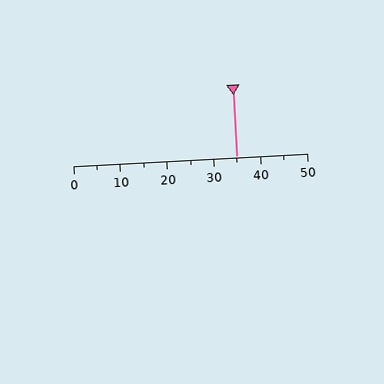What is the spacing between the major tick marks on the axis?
The major ticks are spaced 10 apart.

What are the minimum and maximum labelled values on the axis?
The axis runs from 0 to 50.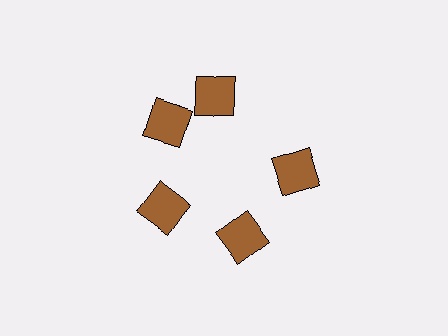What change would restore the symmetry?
The symmetry would be restored by rotating it back into even spacing with its neighbors so that all 5 squares sit at equal angles and equal distance from the center.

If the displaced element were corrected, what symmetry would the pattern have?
It would have 5-fold rotational symmetry — the pattern would map onto itself every 72 degrees.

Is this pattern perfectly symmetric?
No. The 5 brown squares are arranged in a ring, but one element near the 1 o'clock position is rotated out of alignment along the ring, breaking the 5-fold rotational symmetry.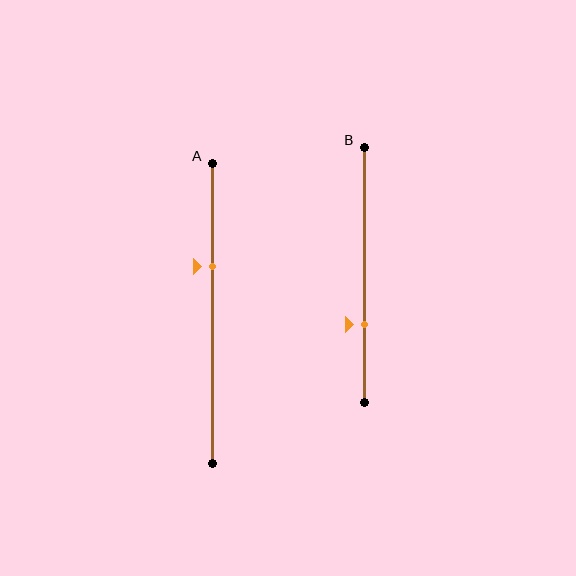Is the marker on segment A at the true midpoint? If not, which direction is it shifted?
No, the marker on segment A is shifted upward by about 16% of the segment length.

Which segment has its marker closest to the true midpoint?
Segment A has its marker closest to the true midpoint.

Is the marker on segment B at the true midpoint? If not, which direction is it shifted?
No, the marker on segment B is shifted downward by about 19% of the segment length.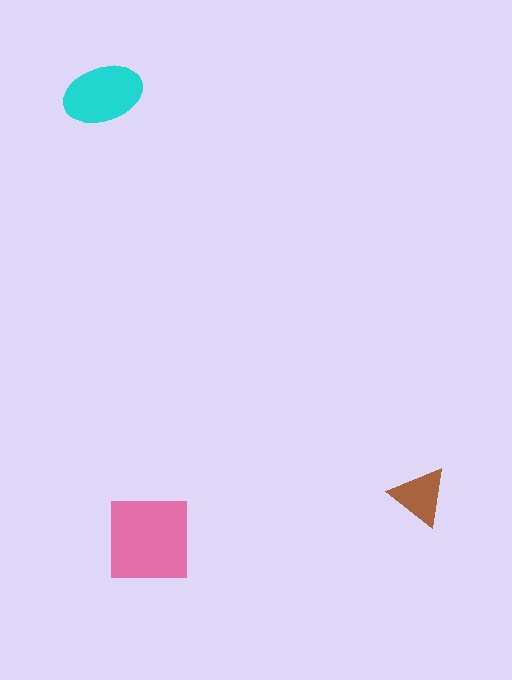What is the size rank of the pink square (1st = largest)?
1st.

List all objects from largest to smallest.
The pink square, the cyan ellipse, the brown triangle.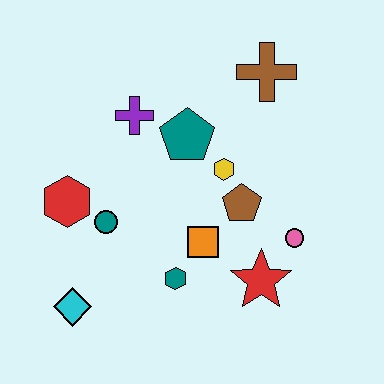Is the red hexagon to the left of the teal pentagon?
Yes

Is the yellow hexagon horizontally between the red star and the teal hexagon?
Yes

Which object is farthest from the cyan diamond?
The brown cross is farthest from the cyan diamond.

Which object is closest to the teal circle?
The red hexagon is closest to the teal circle.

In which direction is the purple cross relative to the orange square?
The purple cross is above the orange square.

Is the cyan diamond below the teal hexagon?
Yes